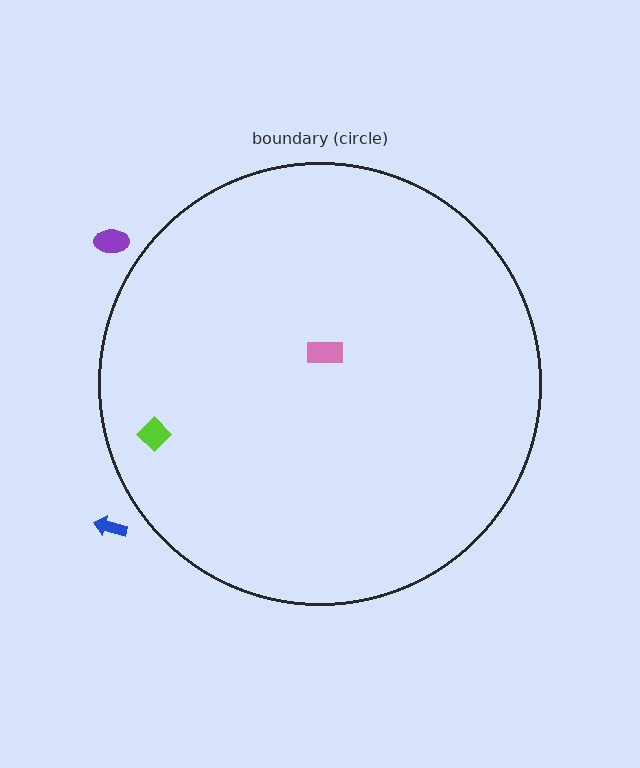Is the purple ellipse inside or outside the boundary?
Outside.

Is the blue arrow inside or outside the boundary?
Outside.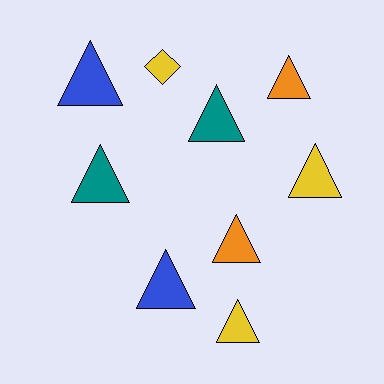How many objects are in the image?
There are 9 objects.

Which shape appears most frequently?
Triangle, with 8 objects.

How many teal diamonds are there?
There are no teal diamonds.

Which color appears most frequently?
Yellow, with 3 objects.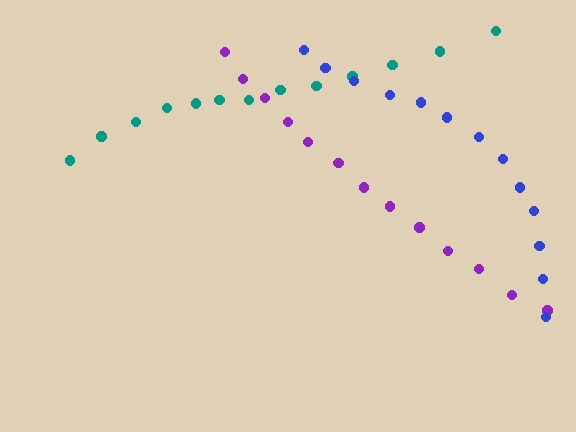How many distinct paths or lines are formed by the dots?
There are 3 distinct paths.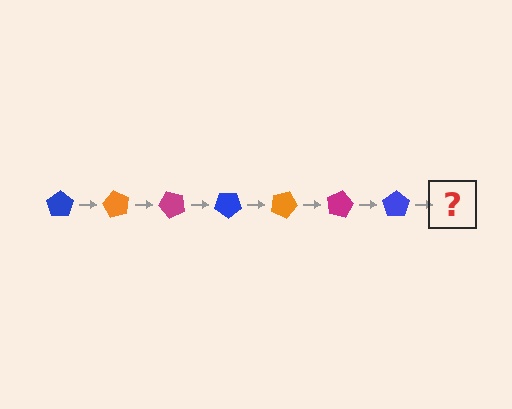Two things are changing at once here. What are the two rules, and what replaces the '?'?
The two rules are that it rotates 60 degrees each step and the color cycles through blue, orange, and magenta. The '?' should be an orange pentagon, rotated 420 degrees from the start.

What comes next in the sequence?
The next element should be an orange pentagon, rotated 420 degrees from the start.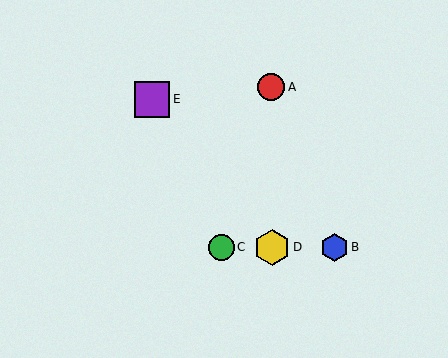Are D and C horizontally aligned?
Yes, both are at y≈247.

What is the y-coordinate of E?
Object E is at y≈99.